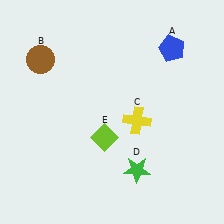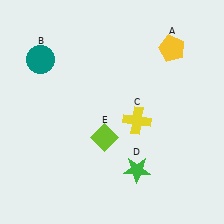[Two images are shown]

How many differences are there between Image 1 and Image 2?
There are 2 differences between the two images.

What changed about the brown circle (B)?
In Image 1, B is brown. In Image 2, it changed to teal.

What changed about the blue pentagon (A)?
In Image 1, A is blue. In Image 2, it changed to yellow.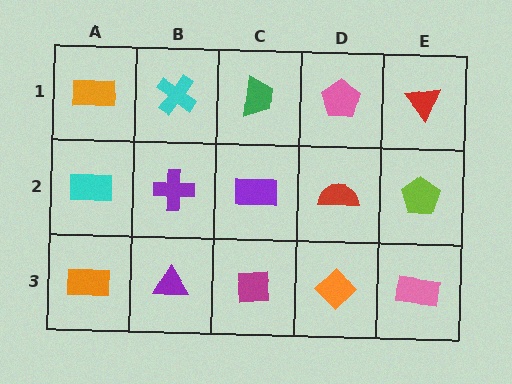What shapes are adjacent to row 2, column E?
A red triangle (row 1, column E), a pink rectangle (row 3, column E), a red semicircle (row 2, column D).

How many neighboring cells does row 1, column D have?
3.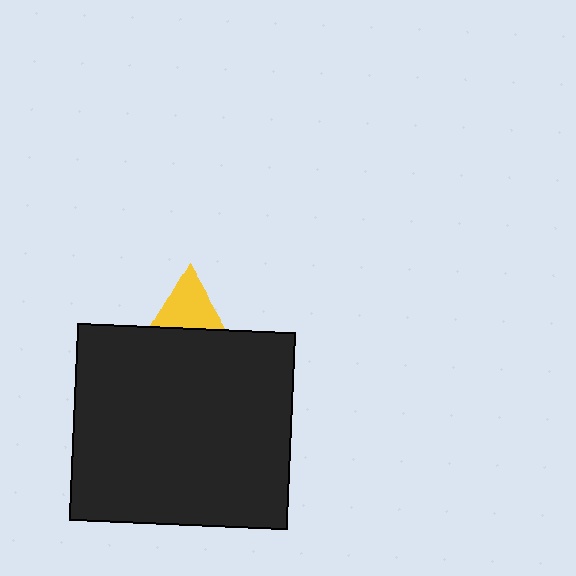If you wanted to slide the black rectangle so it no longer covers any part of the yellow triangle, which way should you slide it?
Slide it down — that is the most direct way to separate the two shapes.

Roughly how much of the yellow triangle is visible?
A small part of it is visible (roughly 41%).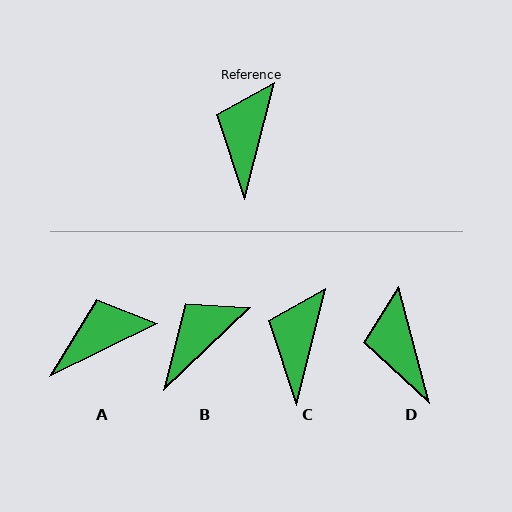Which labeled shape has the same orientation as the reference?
C.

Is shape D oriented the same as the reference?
No, it is off by about 29 degrees.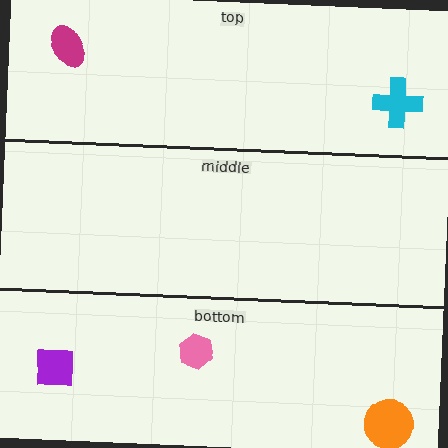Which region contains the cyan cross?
The top region.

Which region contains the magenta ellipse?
The top region.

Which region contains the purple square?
The bottom region.